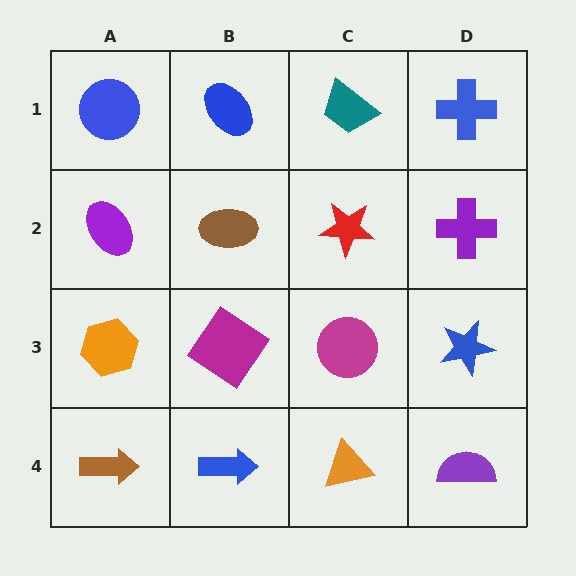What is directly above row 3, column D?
A purple cross.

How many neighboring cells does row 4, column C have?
3.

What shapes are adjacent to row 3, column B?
A brown ellipse (row 2, column B), a blue arrow (row 4, column B), an orange hexagon (row 3, column A), a magenta circle (row 3, column C).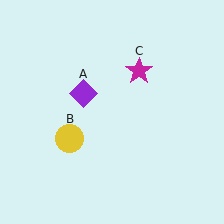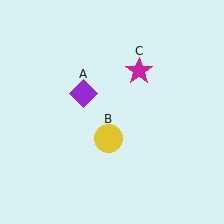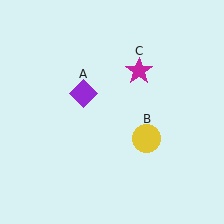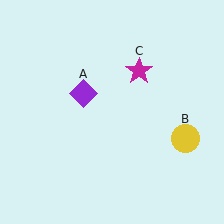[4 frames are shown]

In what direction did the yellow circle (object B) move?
The yellow circle (object B) moved right.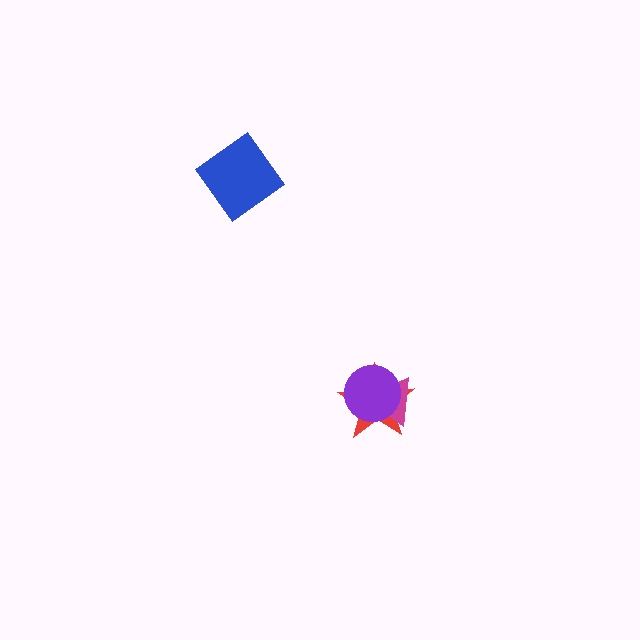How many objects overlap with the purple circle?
2 objects overlap with the purple circle.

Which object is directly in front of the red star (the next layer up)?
The magenta triangle is directly in front of the red star.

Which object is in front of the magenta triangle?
The purple circle is in front of the magenta triangle.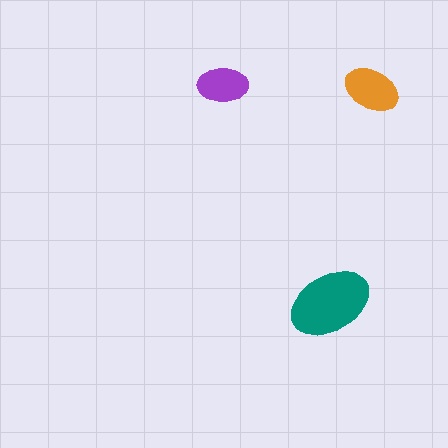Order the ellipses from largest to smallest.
the teal one, the orange one, the purple one.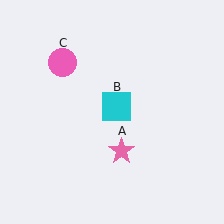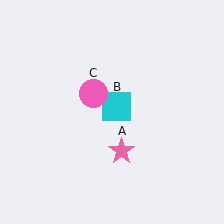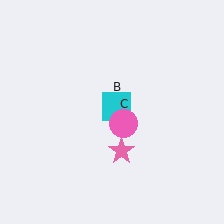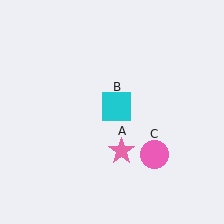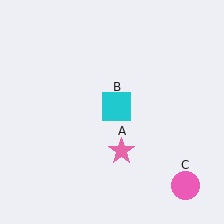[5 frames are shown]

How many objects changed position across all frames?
1 object changed position: pink circle (object C).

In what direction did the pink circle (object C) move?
The pink circle (object C) moved down and to the right.